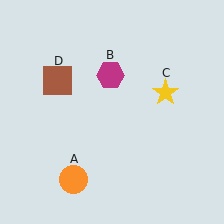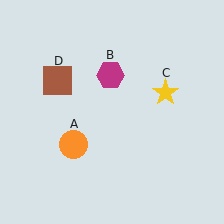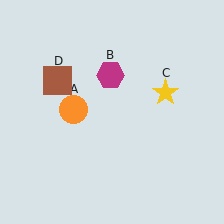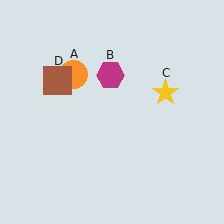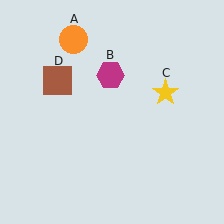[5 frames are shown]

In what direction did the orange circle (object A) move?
The orange circle (object A) moved up.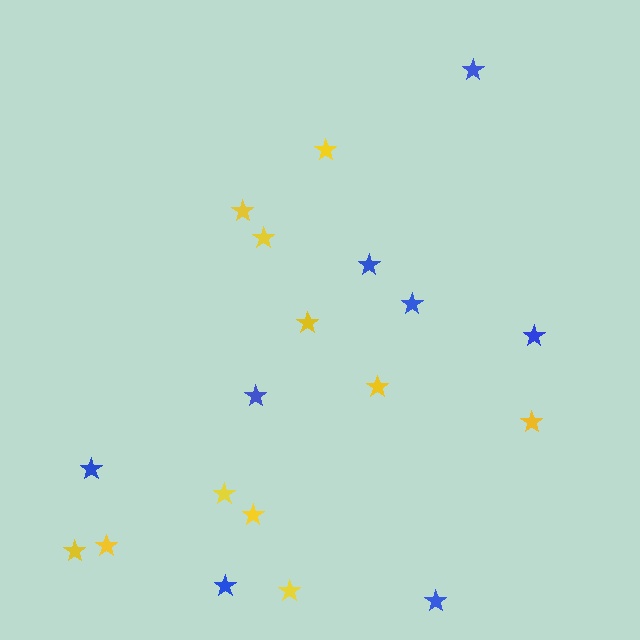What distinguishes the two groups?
There are 2 groups: one group of blue stars (8) and one group of yellow stars (11).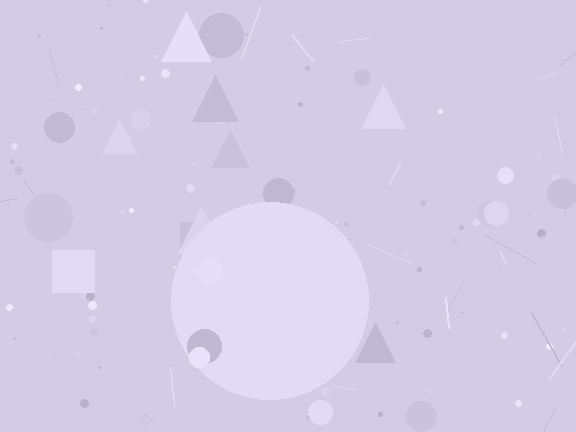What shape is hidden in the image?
A circle is hidden in the image.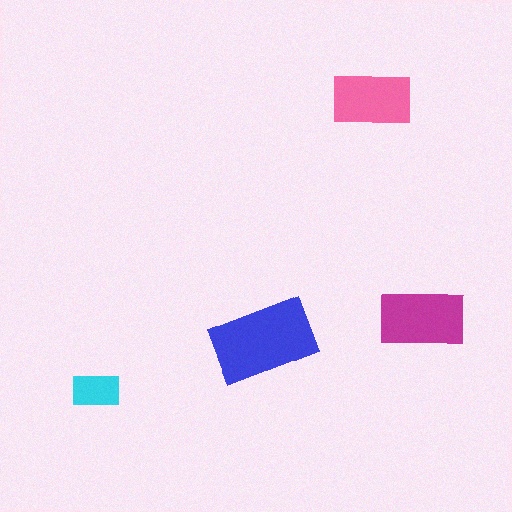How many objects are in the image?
There are 4 objects in the image.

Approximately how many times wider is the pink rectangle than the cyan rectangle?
About 1.5 times wider.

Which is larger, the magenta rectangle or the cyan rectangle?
The magenta one.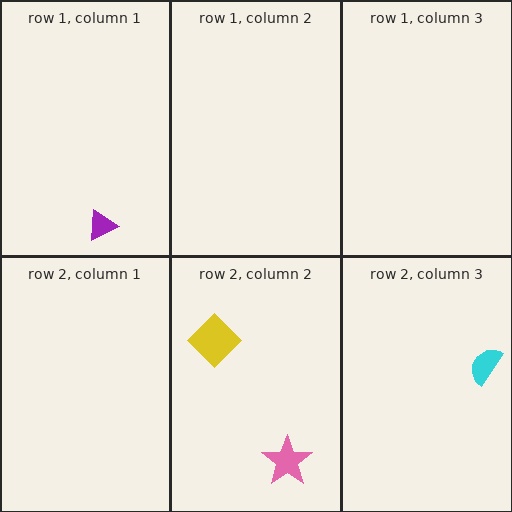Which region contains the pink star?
The row 2, column 2 region.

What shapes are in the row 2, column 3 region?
The cyan semicircle.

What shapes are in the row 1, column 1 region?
The purple triangle.